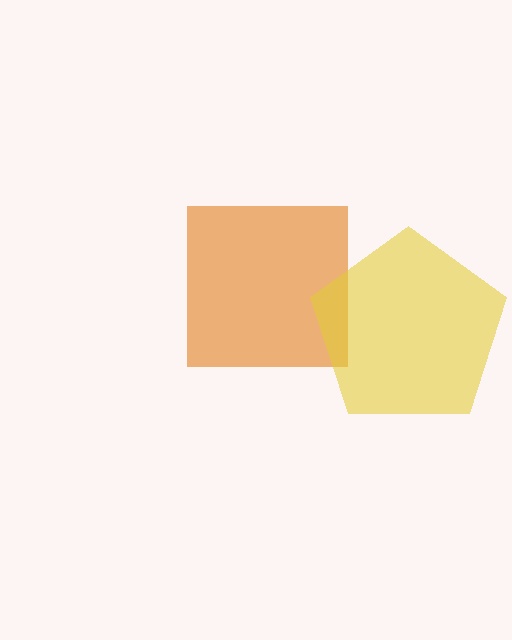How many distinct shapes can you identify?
There are 2 distinct shapes: an orange square, a yellow pentagon.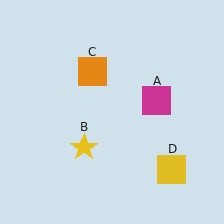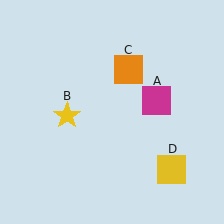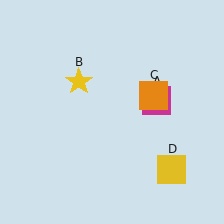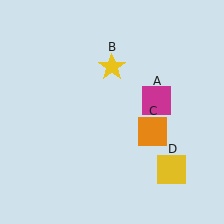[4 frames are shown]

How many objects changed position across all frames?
2 objects changed position: yellow star (object B), orange square (object C).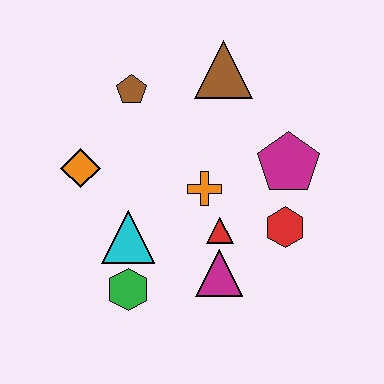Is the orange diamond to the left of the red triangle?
Yes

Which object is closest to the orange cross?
The red triangle is closest to the orange cross.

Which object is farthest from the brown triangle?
The green hexagon is farthest from the brown triangle.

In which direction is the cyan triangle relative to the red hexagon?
The cyan triangle is to the left of the red hexagon.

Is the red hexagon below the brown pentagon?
Yes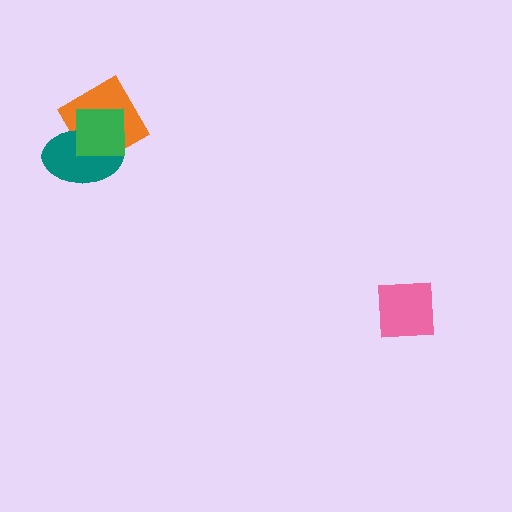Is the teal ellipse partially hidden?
Yes, it is partially covered by another shape.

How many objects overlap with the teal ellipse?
2 objects overlap with the teal ellipse.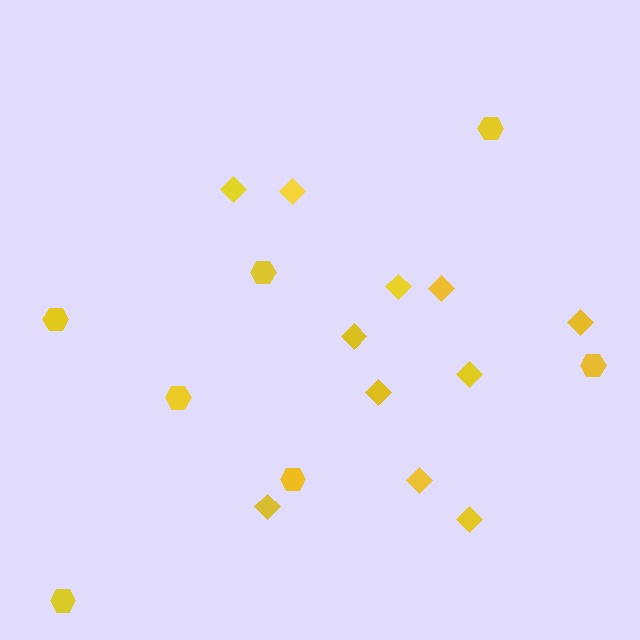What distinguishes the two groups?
There are 2 groups: one group of hexagons (7) and one group of diamonds (11).